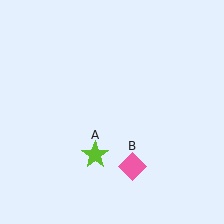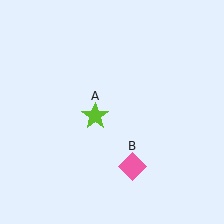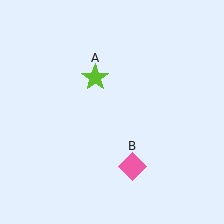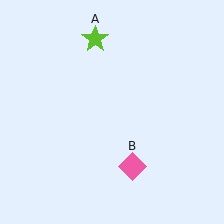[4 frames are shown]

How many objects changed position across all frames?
1 object changed position: lime star (object A).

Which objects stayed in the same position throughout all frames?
Pink diamond (object B) remained stationary.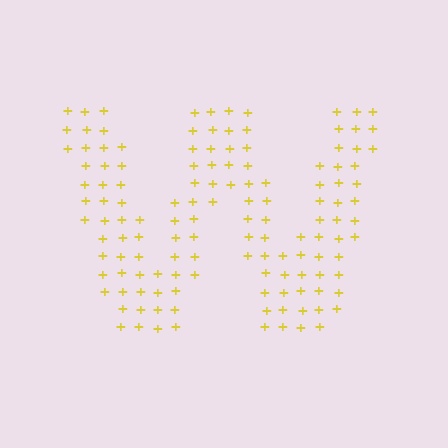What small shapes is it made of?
It is made of small plus signs.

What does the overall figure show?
The overall figure shows the letter W.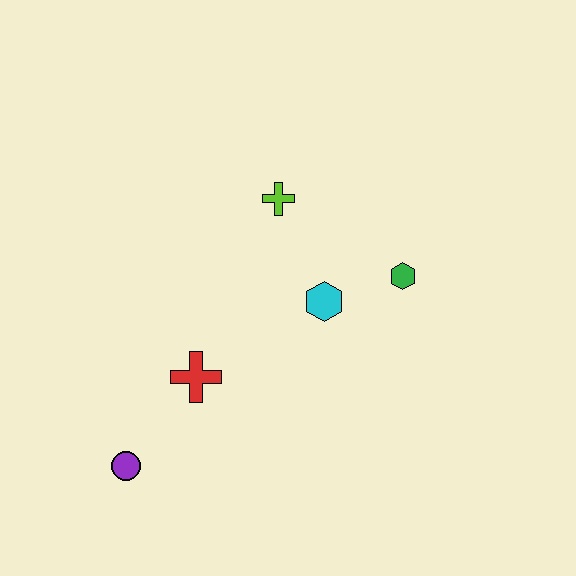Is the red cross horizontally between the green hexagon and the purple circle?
Yes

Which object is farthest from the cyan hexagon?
The purple circle is farthest from the cyan hexagon.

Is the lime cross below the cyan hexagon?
No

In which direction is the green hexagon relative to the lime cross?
The green hexagon is to the right of the lime cross.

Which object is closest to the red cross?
The purple circle is closest to the red cross.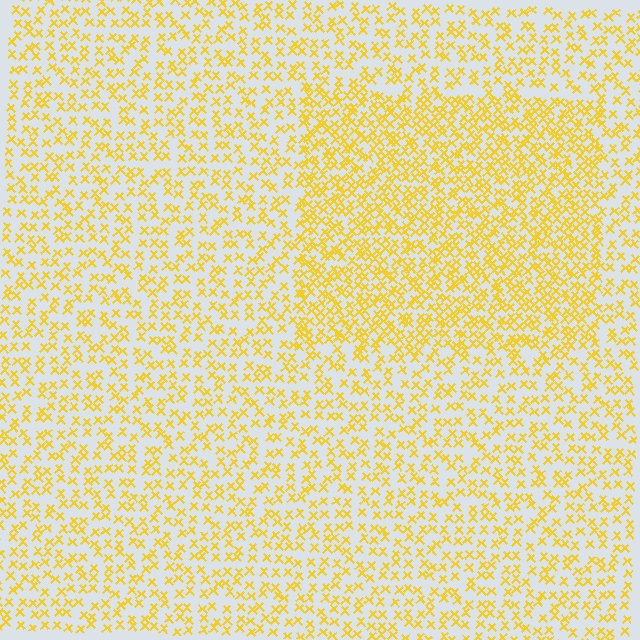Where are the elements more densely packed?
The elements are more densely packed inside the rectangle boundary.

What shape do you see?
I see a rectangle.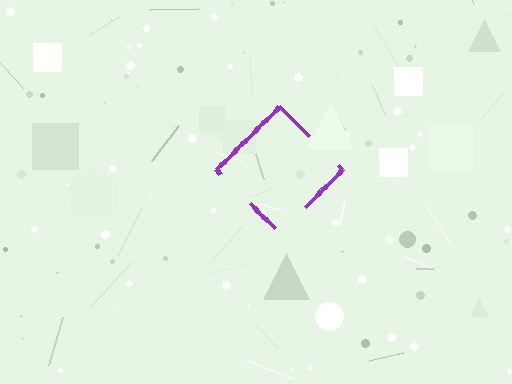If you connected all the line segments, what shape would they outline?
They would outline a diamond.